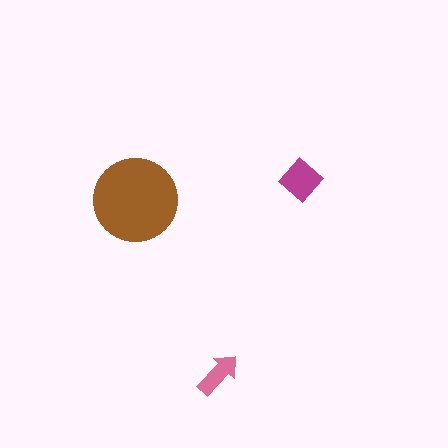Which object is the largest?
The brown circle.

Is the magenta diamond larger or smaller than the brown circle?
Smaller.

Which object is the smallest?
The pink arrow.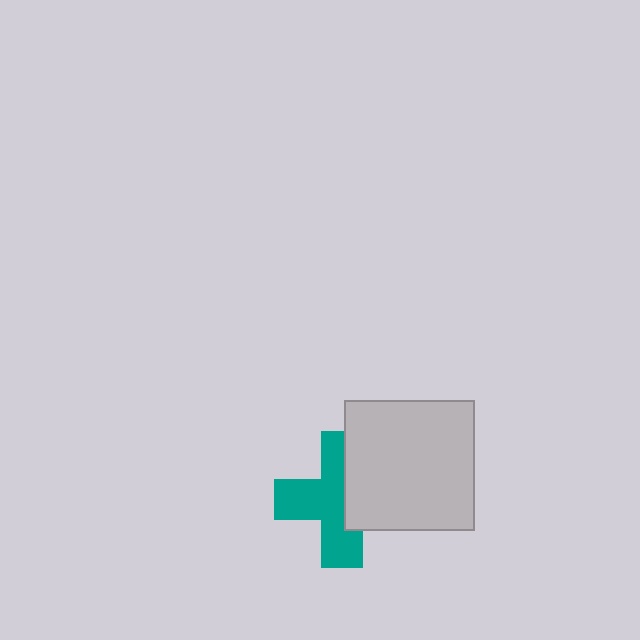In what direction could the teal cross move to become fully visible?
The teal cross could move left. That would shift it out from behind the light gray square entirely.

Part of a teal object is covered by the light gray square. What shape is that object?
It is a cross.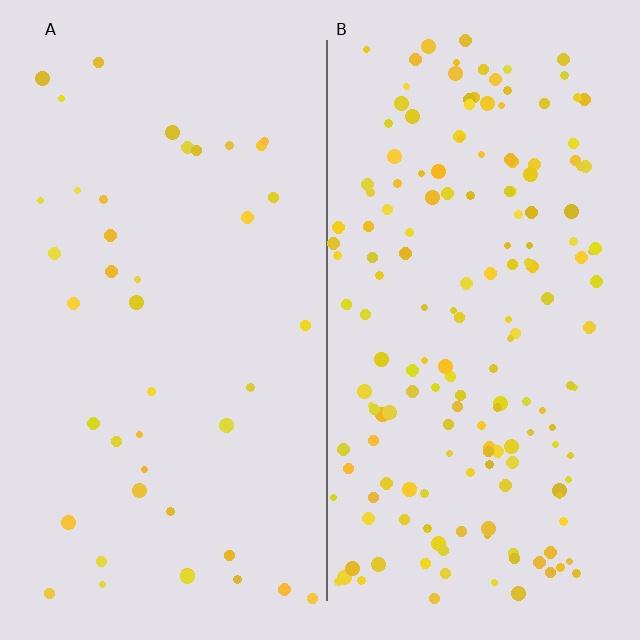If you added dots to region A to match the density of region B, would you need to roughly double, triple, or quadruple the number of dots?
Approximately quadruple.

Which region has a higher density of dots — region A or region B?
B (the right).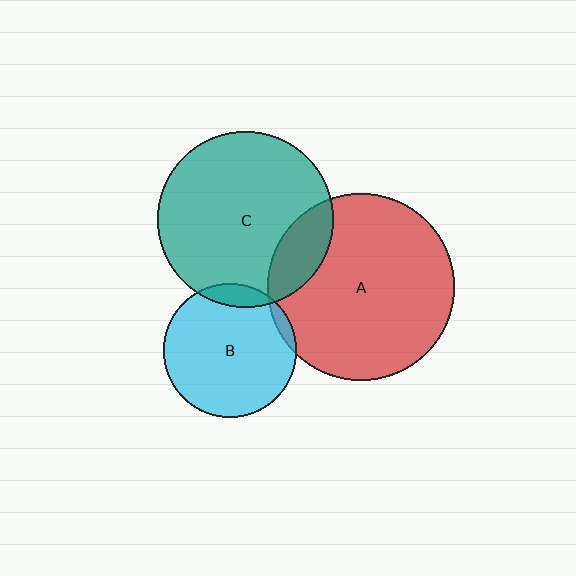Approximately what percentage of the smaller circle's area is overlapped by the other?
Approximately 5%.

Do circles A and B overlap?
Yes.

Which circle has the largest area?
Circle A (red).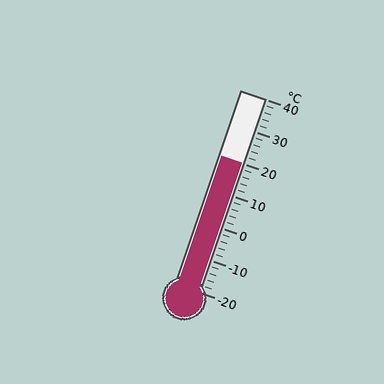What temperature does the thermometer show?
The thermometer shows approximately 20°C.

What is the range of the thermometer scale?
The thermometer scale ranges from -20°C to 40°C.